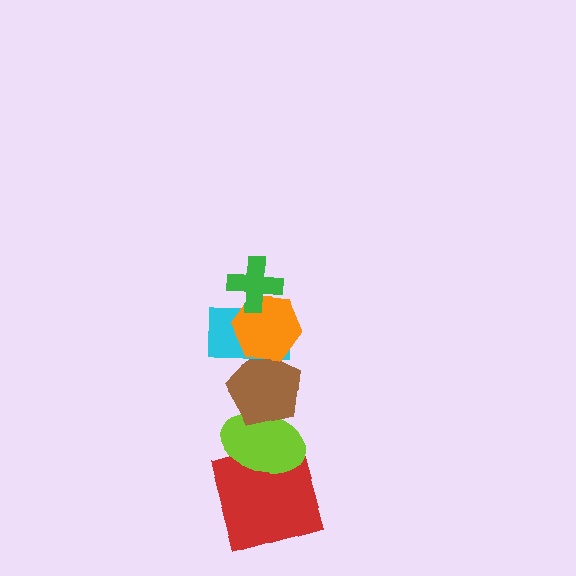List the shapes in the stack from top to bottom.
From top to bottom: the green cross, the orange hexagon, the cyan rectangle, the brown pentagon, the lime ellipse, the red square.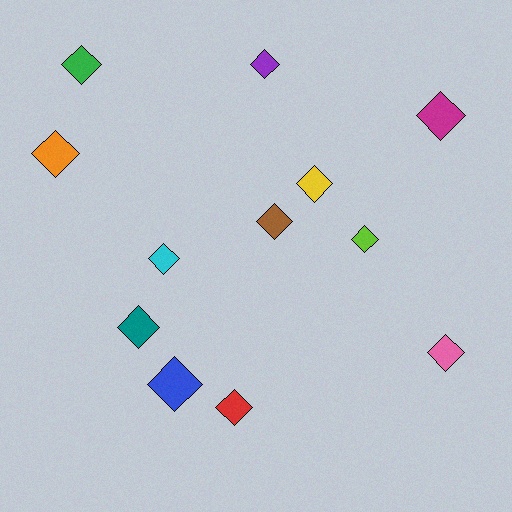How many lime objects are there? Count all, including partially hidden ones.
There is 1 lime object.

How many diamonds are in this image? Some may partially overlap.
There are 12 diamonds.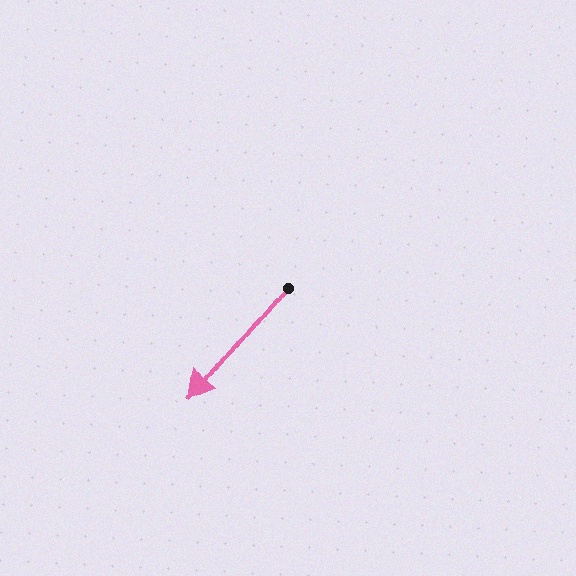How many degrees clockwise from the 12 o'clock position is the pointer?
Approximately 220 degrees.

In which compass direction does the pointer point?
Southwest.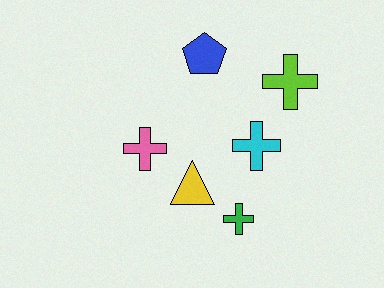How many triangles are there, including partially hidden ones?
There is 1 triangle.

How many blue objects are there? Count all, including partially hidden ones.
There is 1 blue object.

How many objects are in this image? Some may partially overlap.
There are 6 objects.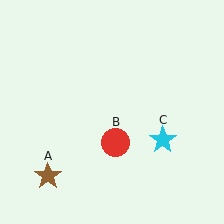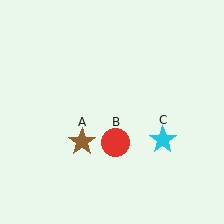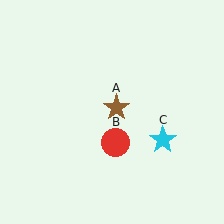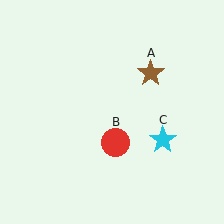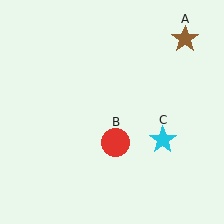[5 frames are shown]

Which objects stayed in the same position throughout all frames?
Red circle (object B) and cyan star (object C) remained stationary.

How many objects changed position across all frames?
1 object changed position: brown star (object A).